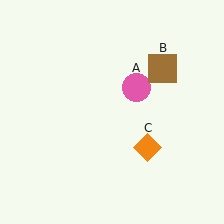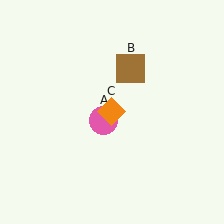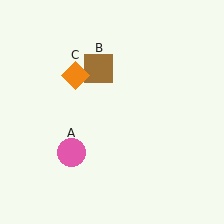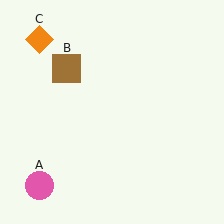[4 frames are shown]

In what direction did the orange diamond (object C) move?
The orange diamond (object C) moved up and to the left.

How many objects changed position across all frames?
3 objects changed position: pink circle (object A), brown square (object B), orange diamond (object C).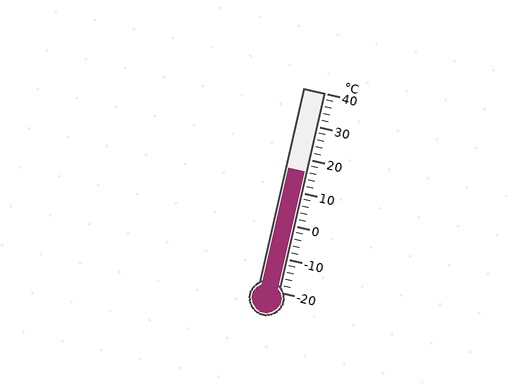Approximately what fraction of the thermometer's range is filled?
The thermometer is filled to approximately 60% of its range.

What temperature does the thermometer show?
The thermometer shows approximately 16°C.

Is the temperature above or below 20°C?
The temperature is below 20°C.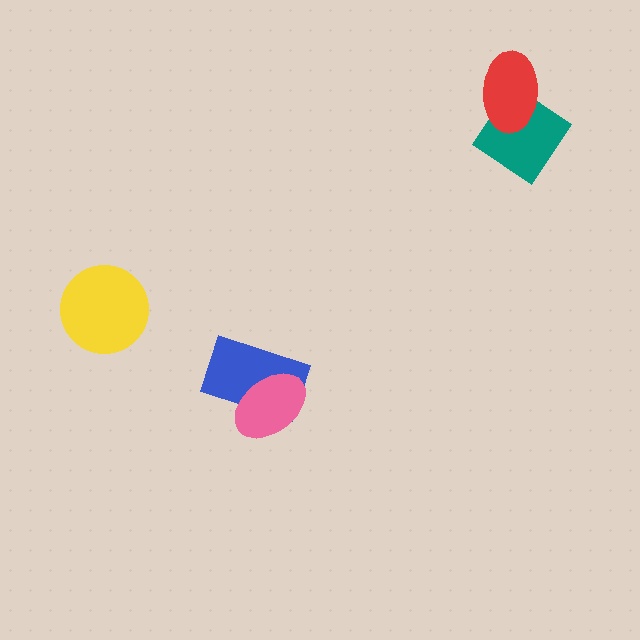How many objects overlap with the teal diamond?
1 object overlaps with the teal diamond.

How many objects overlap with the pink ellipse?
1 object overlaps with the pink ellipse.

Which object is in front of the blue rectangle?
The pink ellipse is in front of the blue rectangle.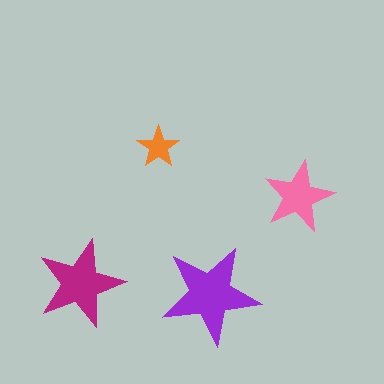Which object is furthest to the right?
The pink star is rightmost.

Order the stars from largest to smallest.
the purple one, the magenta one, the pink one, the orange one.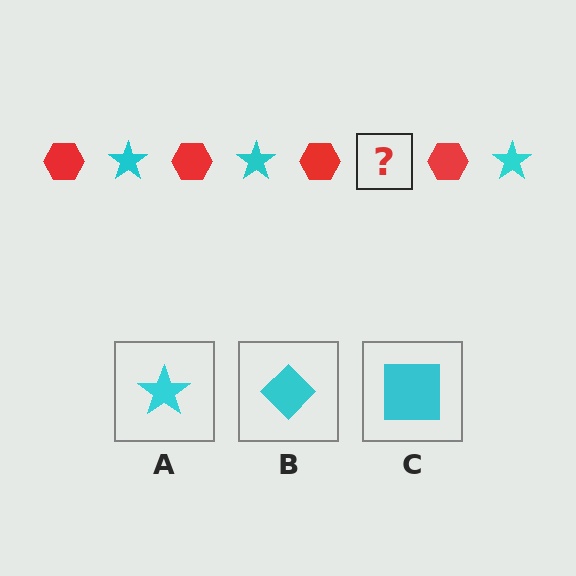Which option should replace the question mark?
Option A.